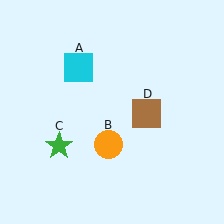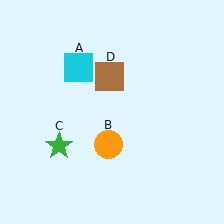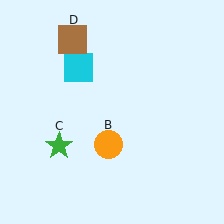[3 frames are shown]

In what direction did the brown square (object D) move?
The brown square (object D) moved up and to the left.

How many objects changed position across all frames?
1 object changed position: brown square (object D).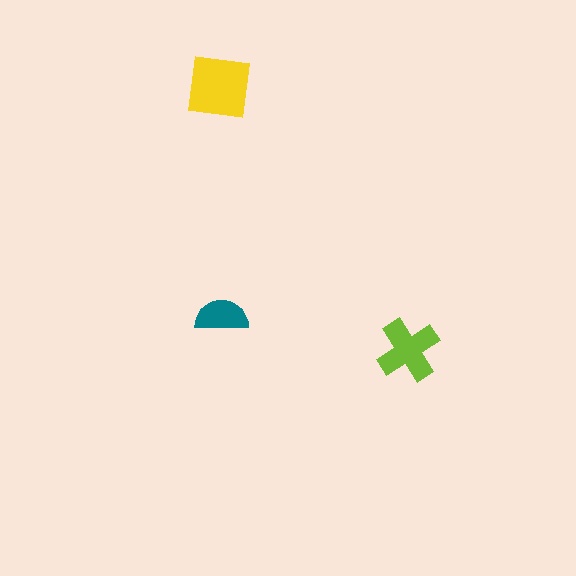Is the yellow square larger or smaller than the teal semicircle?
Larger.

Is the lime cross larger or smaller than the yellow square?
Smaller.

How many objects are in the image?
There are 3 objects in the image.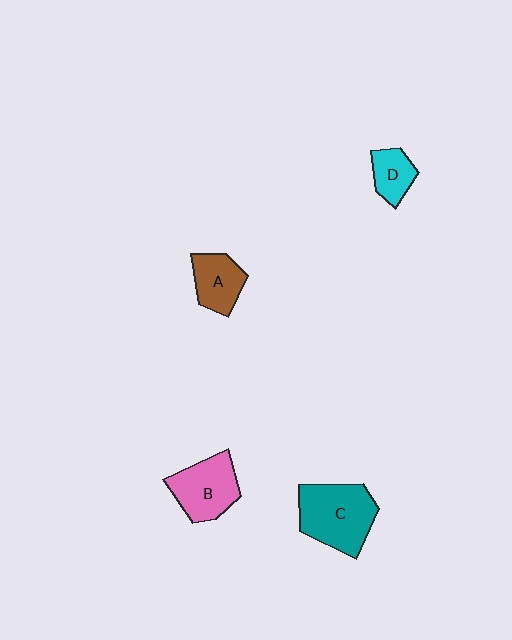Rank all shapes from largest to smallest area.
From largest to smallest: C (teal), B (pink), A (brown), D (cyan).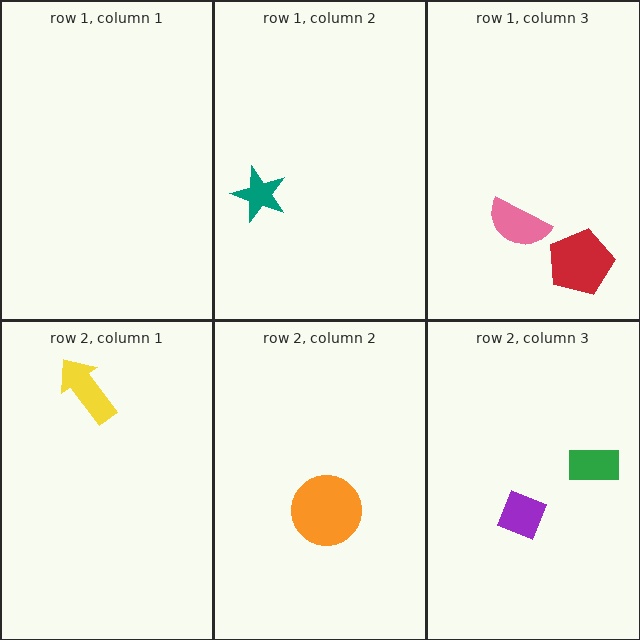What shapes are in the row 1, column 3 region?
The red pentagon, the pink semicircle.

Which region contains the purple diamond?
The row 2, column 3 region.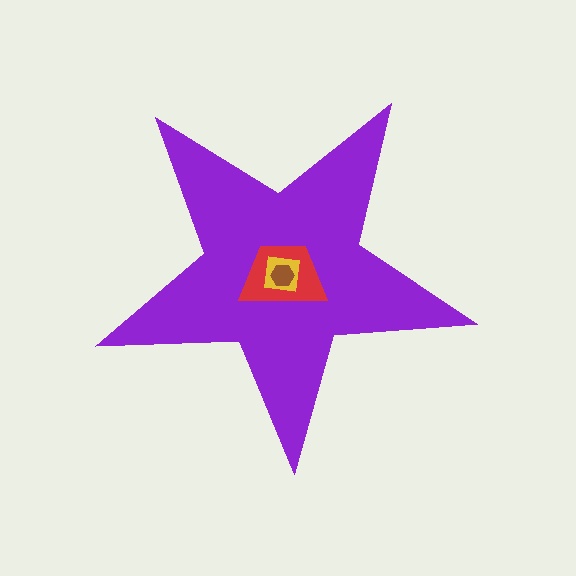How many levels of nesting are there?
4.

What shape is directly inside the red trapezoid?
The yellow square.